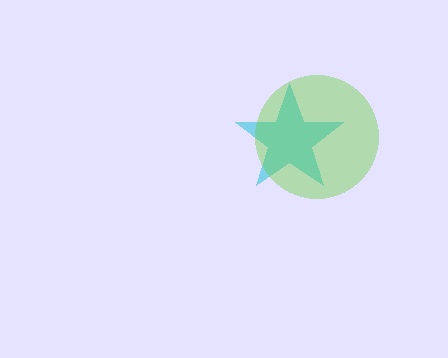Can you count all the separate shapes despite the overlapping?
Yes, there are 2 separate shapes.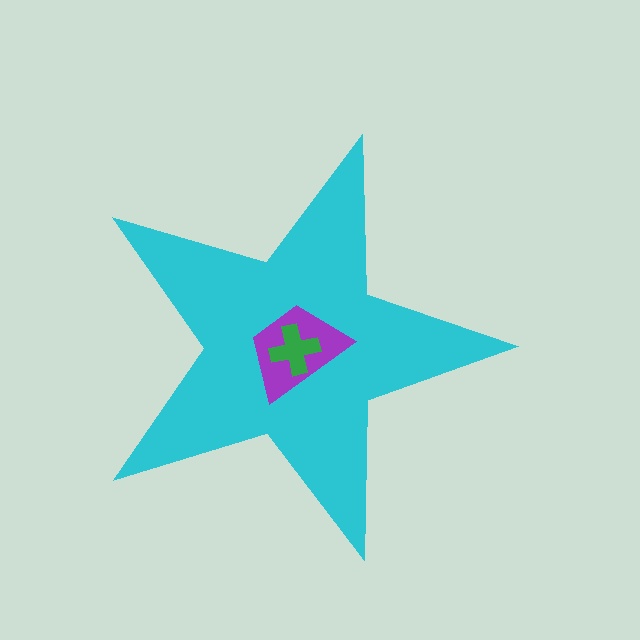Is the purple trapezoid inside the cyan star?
Yes.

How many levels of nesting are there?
3.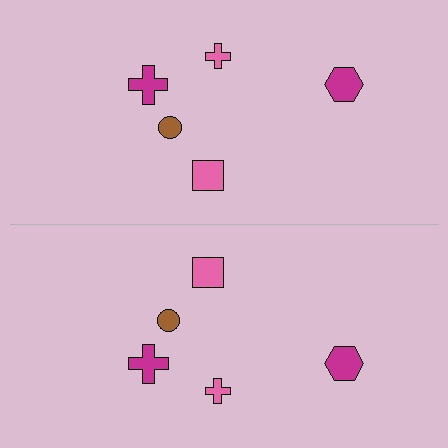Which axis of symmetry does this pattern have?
The pattern has a horizontal axis of symmetry running through the center of the image.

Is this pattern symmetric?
Yes, this pattern has bilateral (reflection) symmetry.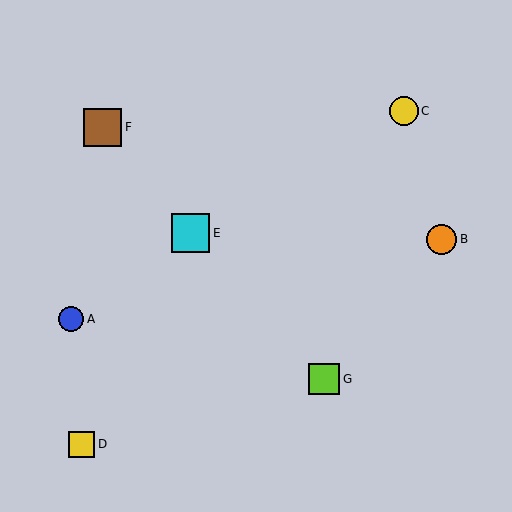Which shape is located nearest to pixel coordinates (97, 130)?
The brown square (labeled F) at (103, 127) is nearest to that location.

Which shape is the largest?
The cyan square (labeled E) is the largest.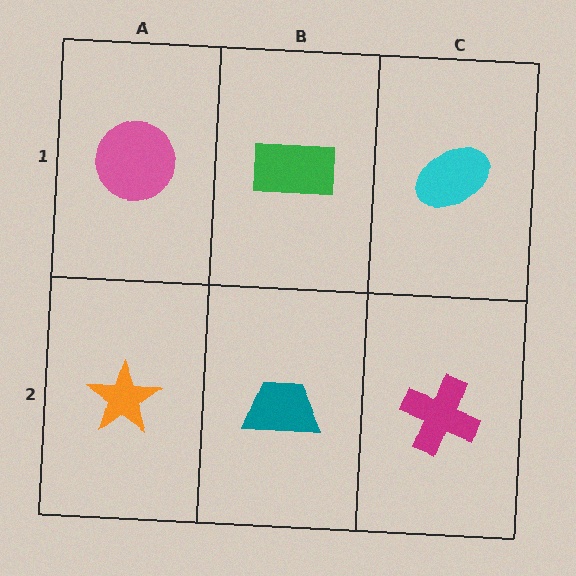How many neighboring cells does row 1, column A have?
2.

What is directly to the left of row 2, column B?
An orange star.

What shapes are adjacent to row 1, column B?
A teal trapezoid (row 2, column B), a pink circle (row 1, column A), a cyan ellipse (row 1, column C).